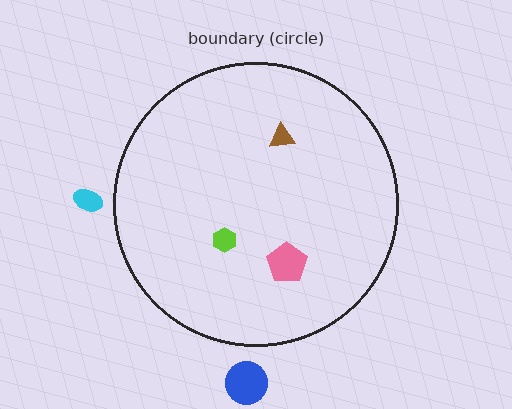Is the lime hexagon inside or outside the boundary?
Inside.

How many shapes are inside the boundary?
3 inside, 2 outside.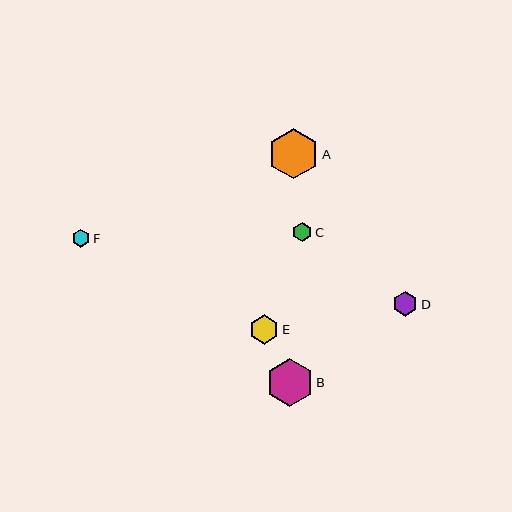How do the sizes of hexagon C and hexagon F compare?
Hexagon C and hexagon F are approximately the same size.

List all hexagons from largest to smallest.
From largest to smallest: A, B, E, D, C, F.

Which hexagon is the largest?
Hexagon A is the largest with a size of approximately 50 pixels.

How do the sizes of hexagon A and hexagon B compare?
Hexagon A and hexagon B are approximately the same size.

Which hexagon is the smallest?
Hexagon F is the smallest with a size of approximately 18 pixels.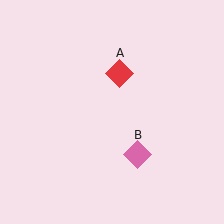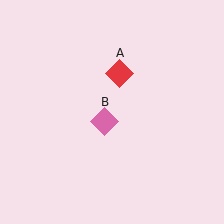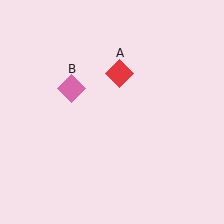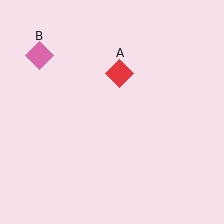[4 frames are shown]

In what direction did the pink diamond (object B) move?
The pink diamond (object B) moved up and to the left.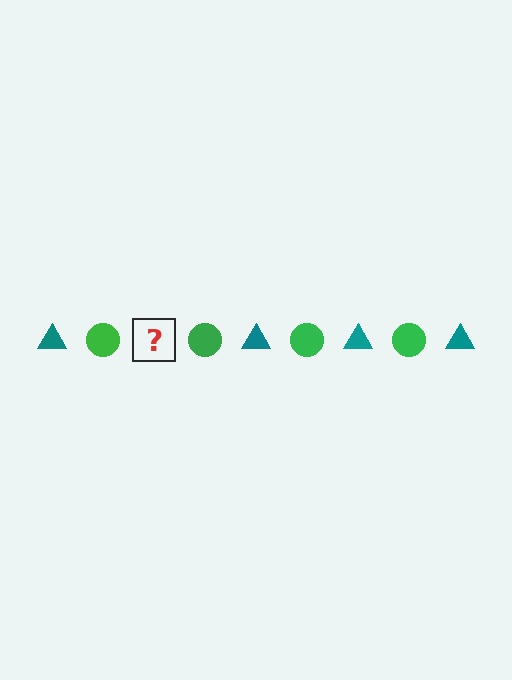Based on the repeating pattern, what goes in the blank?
The blank should be a teal triangle.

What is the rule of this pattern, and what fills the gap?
The rule is that the pattern alternates between teal triangle and green circle. The gap should be filled with a teal triangle.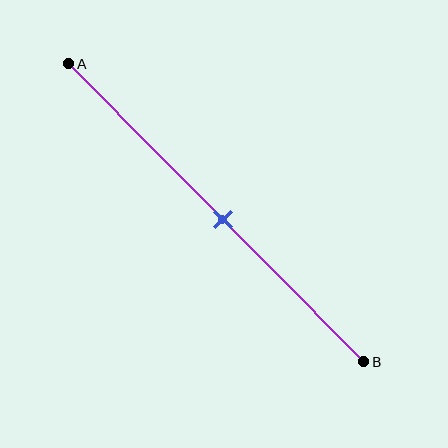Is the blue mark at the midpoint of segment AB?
Yes, the mark is approximately at the midpoint.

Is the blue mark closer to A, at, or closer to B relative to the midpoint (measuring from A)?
The blue mark is approximately at the midpoint of segment AB.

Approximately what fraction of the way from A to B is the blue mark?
The blue mark is approximately 50% of the way from A to B.